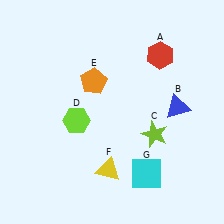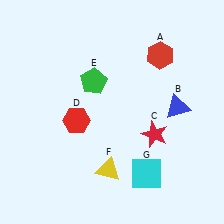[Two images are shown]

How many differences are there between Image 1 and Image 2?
There are 3 differences between the two images.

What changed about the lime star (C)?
In Image 1, C is lime. In Image 2, it changed to red.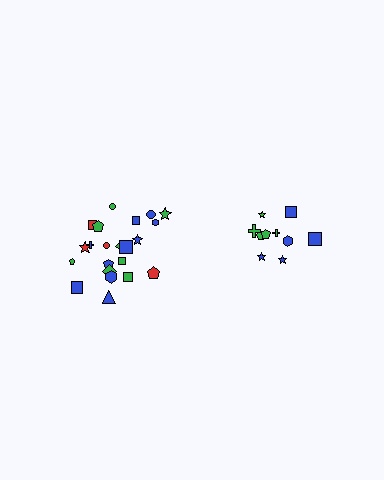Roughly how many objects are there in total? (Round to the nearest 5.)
Roughly 30 objects in total.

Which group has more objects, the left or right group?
The left group.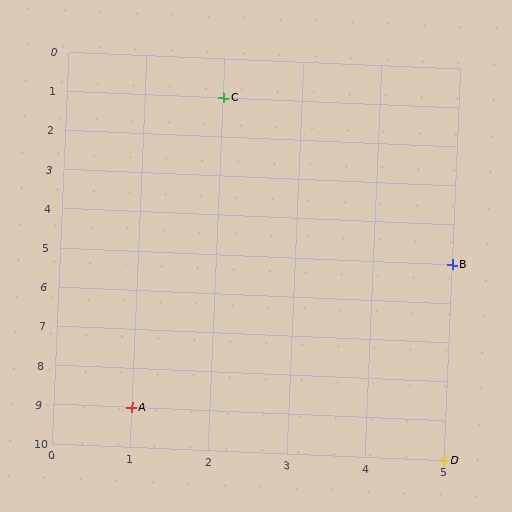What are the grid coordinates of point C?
Point C is at grid coordinates (2, 1).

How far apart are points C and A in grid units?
Points C and A are 1 column and 8 rows apart (about 8.1 grid units diagonally).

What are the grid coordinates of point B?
Point B is at grid coordinates (5, 5).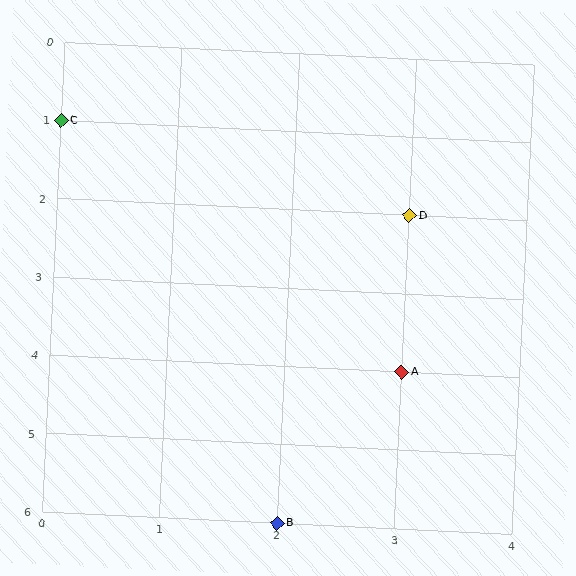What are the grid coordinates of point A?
Point A is at grid coordinates (3, 4).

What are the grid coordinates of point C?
Point C is at grid coordinates (0, 1).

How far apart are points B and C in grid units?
Points B and C are 2 columns and 5 rows apart (about 5.4 grid units diagonally).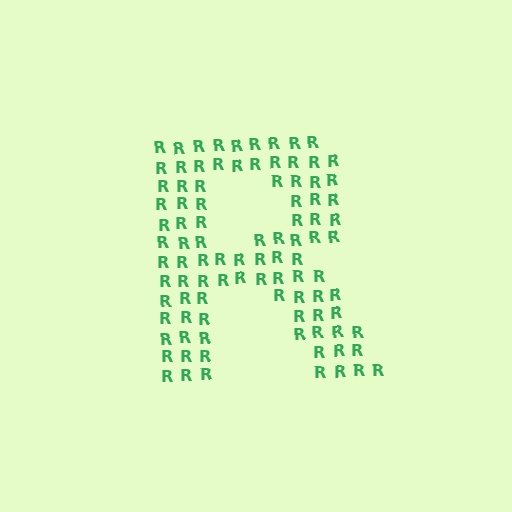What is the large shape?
The large shape is the letter R.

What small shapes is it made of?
It is made of small letter R's.